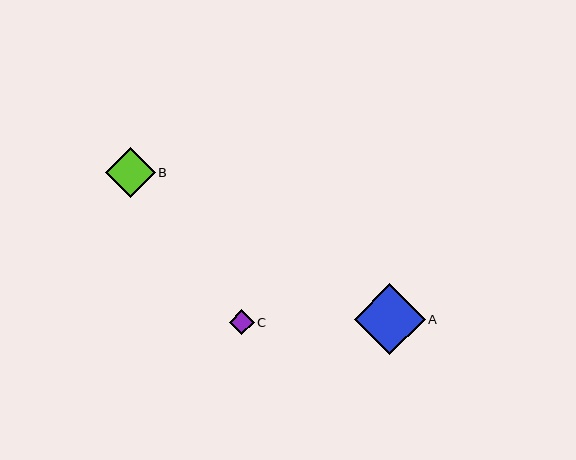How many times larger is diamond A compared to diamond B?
Diamond A is approximately 1.4 times the size of diamond B.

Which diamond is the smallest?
Diamond C is the smallest with a size of approximately 25 pixels.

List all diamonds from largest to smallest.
From largest to smallest: A, B, C.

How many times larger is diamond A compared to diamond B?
Diamond A is approximately 1.4 times the size of diamond B.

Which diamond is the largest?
Diamond A is the largest with a size of approximately 71 pixels.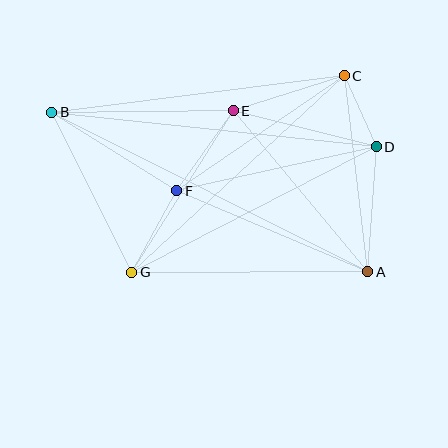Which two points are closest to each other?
Points C and D are closest to each other.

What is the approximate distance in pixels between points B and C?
The distance between B and C is approximately 295 pixels.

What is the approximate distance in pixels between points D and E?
The distance between D and E is approximately 147 pixels.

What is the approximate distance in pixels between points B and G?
The distance between B and G is approximately 179 pixels.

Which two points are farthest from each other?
Points A and B are farthest from each other.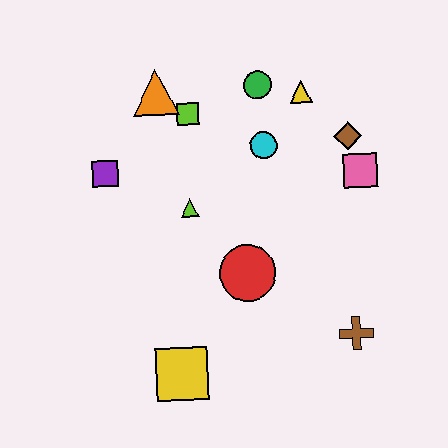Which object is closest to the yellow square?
The red circle is closest to the yellow square.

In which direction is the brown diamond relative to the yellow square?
The brown diamond is above the yellow square.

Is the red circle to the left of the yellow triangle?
Yes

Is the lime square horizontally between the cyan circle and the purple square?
Yes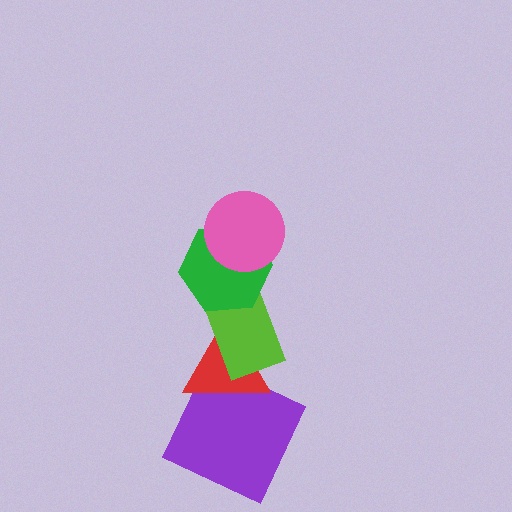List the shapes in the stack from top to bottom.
From top to bottom: the pink circle, the green hexagon, the lime rectangle, the red triangle, the purple square.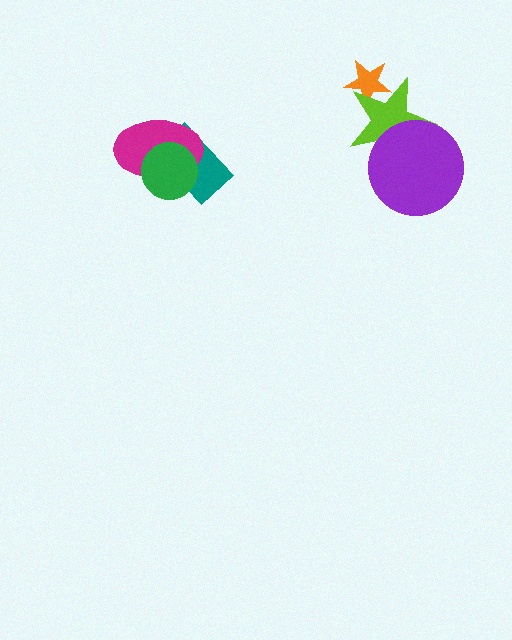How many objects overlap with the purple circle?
1 object overlaps with the purple circle.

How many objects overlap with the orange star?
1 object overlaps with the orange star.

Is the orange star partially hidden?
Yes, it is partially covered by another shape.